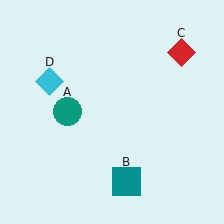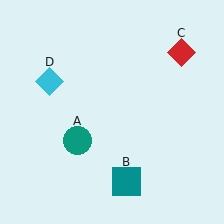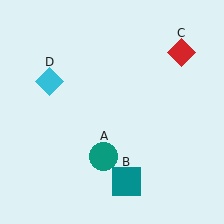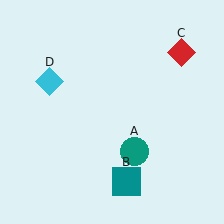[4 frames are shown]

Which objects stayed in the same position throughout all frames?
Teal square (object B) and red diamond (object C) and cyan diamond (object D) remained stationary.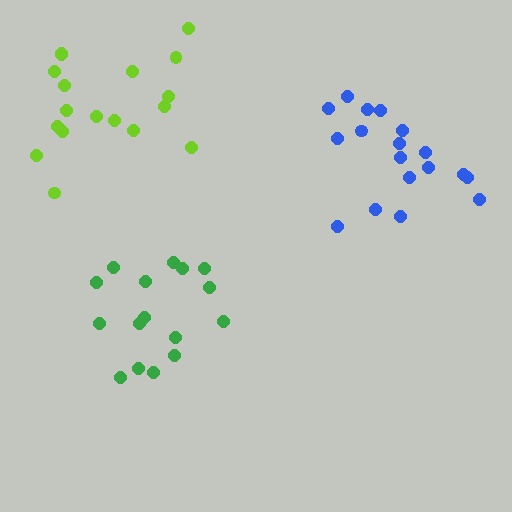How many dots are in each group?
Group 1: 16 dots, Group 2: 18 dots, Group 3: 18 dots (52 total).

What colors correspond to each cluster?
The clusters are colored: green, blue, lime.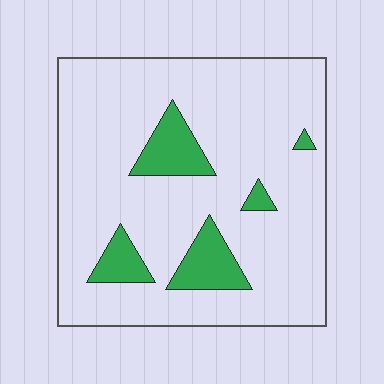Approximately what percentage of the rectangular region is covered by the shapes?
Approximately 15%.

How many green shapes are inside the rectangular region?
5.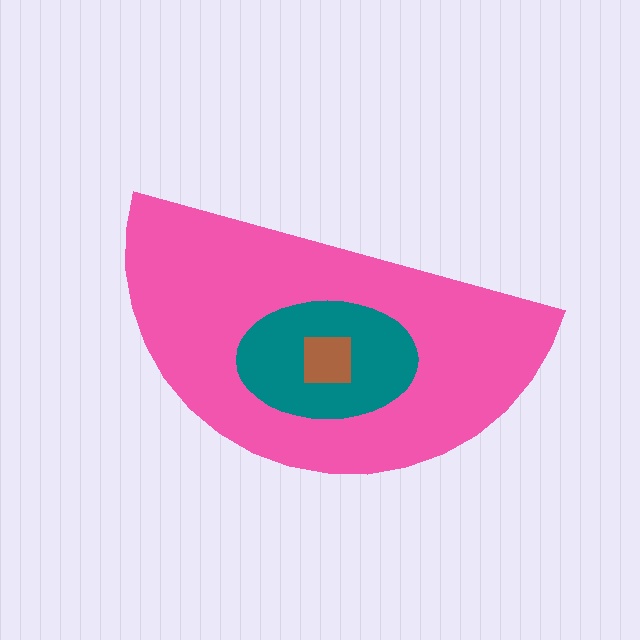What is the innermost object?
The brown square.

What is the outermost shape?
The pink semicircle.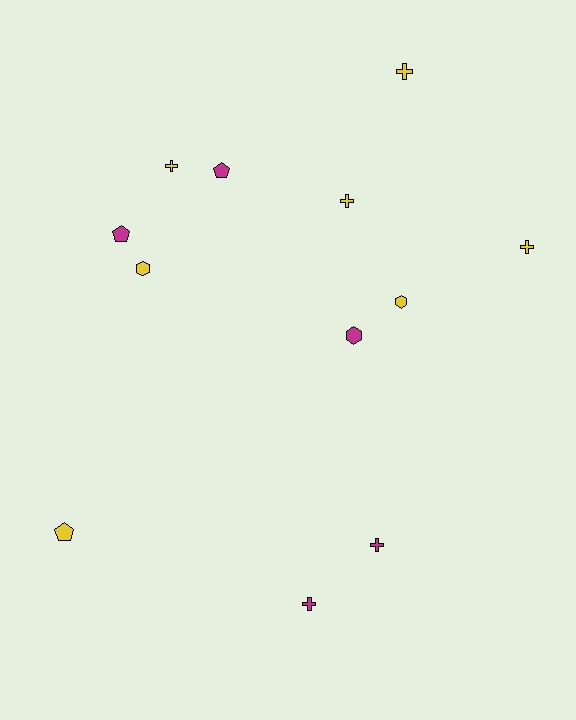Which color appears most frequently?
Yellow, with 7 objects.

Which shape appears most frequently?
Cross, with 6 objects.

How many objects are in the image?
There are 12 objects.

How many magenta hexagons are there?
There is 1 magenta hexagon.